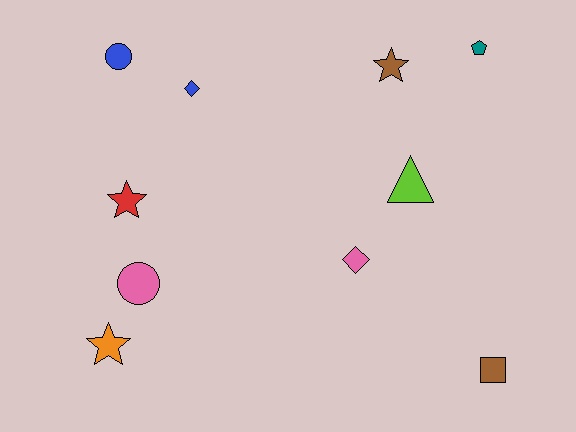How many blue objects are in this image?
There are 2 blue objects.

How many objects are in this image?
There are 10 objects.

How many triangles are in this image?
There is 1 triangle.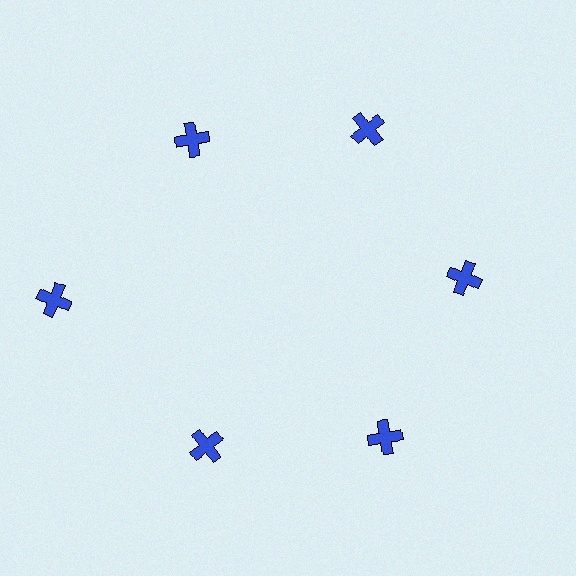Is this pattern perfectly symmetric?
No. The 6 blue crosses are arranged in a ring, but one element near the 9 o'clock position is pushed outward from the center, breaking the 6-fold rotational symmetry.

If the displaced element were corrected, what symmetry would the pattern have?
It would have 6-fold rotational symmetry — the pattern would map onto itself every 60 degrees.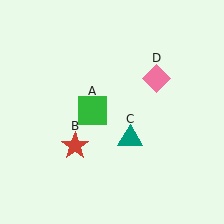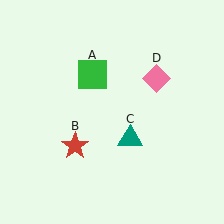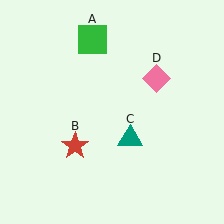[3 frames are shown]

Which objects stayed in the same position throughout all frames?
Red star (object B) and teal triangle (object C) and pink diamond (object D) remained stationary.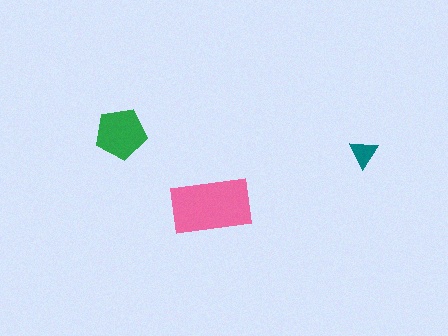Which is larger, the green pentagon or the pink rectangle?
The pink rectangle.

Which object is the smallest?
The teal triangle.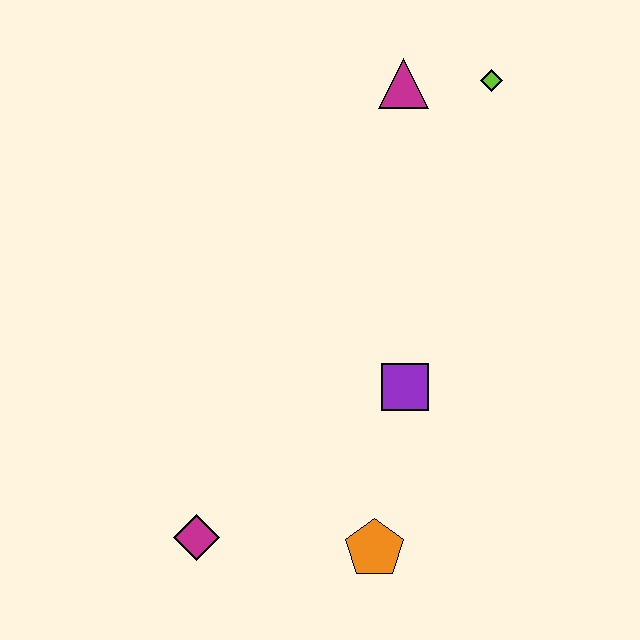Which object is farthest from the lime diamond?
The magenta diamond is farthest from the lime diamond.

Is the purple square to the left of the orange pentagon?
No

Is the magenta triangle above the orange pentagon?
Yes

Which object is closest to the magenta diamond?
The orange pentagon is closest to the magenta diamond.